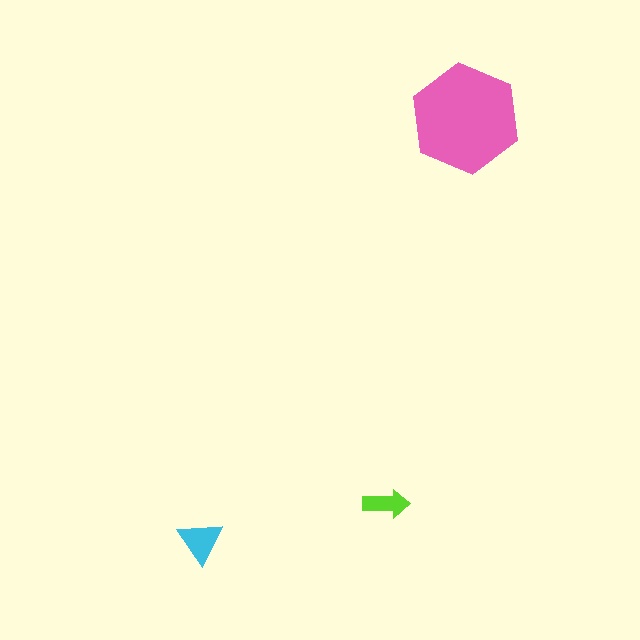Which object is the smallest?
The lime arrow.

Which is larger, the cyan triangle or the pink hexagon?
The pink hexagon.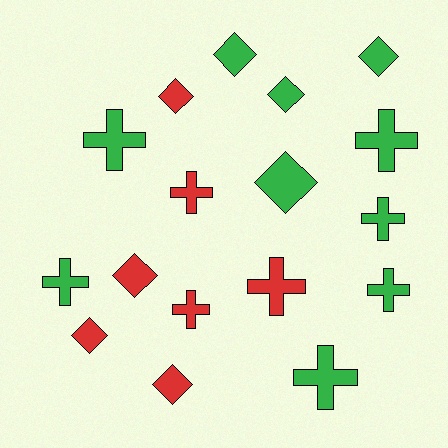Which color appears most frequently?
Green, with 10 objects.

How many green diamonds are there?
There are 4 green diamonds.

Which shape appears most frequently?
Cross, with 9 objects.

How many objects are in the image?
There are 17 objects.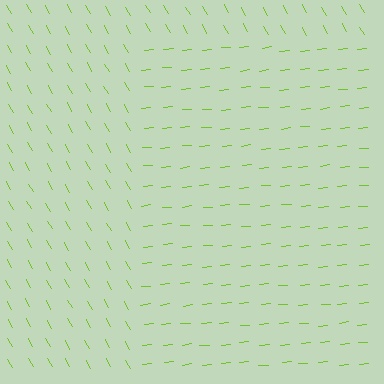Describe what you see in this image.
The image is filled with small lime line segments. A rectangle region in the image has lines oriented differently from the surrounding lines, creating a visible texture boundary.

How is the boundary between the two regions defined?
The boundary is defined purely by a change in line orientation (approximately 66 degrees difference). All lines are the same color and thickness.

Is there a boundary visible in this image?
Yes, there is a texture boundary formed by a change in line orientation.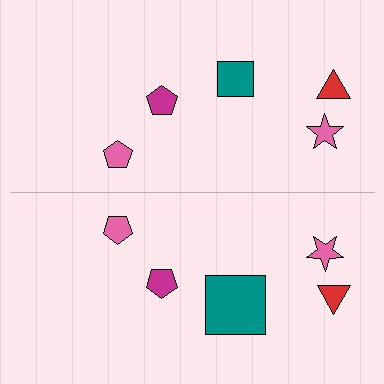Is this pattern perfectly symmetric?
No, the pattern is not perfectly symmetric. The teal square on the bottom side has a different size than its mirror counterpart.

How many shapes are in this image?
There are 10 shapes in this image.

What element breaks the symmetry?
The teal square on the bottom side has a different size than its mirror counterpart.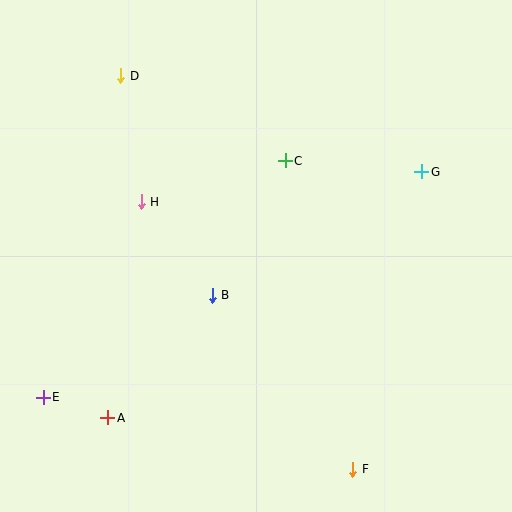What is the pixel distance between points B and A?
The distance between B and A is 161 pixels.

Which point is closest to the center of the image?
Point B at (212, 295) is closest to the center.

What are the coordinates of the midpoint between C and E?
The midpoint between C and E is at (164, 279).